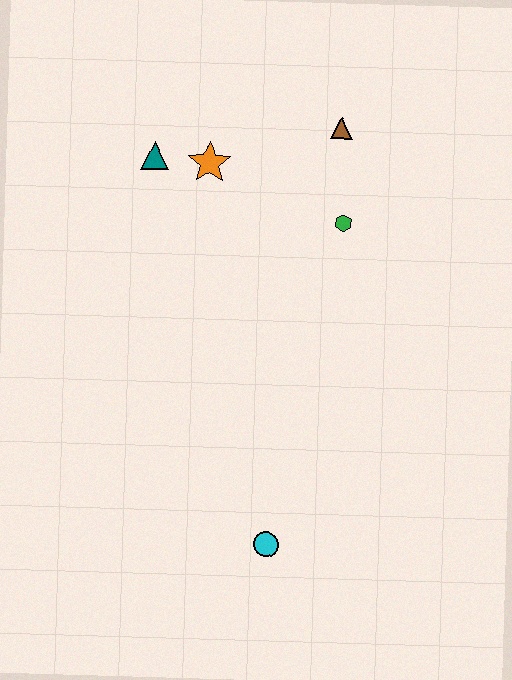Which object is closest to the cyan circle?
The green hexagon is closest to the cyan circle.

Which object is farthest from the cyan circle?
The brown triangle is farthest from the cyan circle.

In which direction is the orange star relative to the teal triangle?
The orange star is to the right of the teal triangle.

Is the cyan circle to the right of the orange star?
Yes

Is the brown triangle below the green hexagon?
No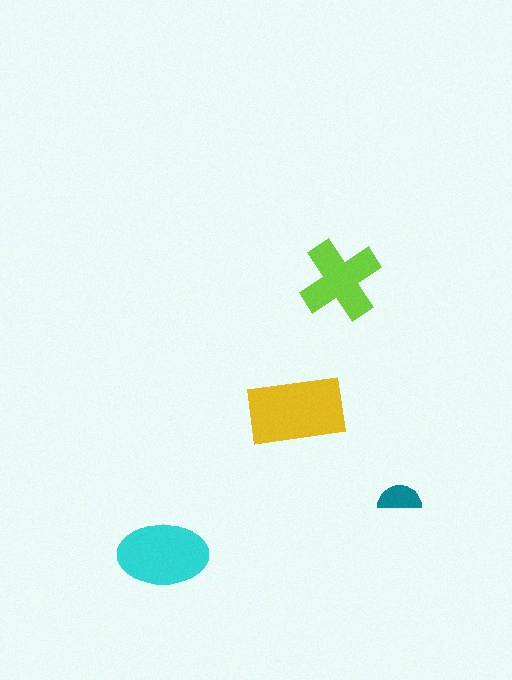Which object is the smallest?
The teal semicircle.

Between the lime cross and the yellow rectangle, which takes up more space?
The yellow rectangle.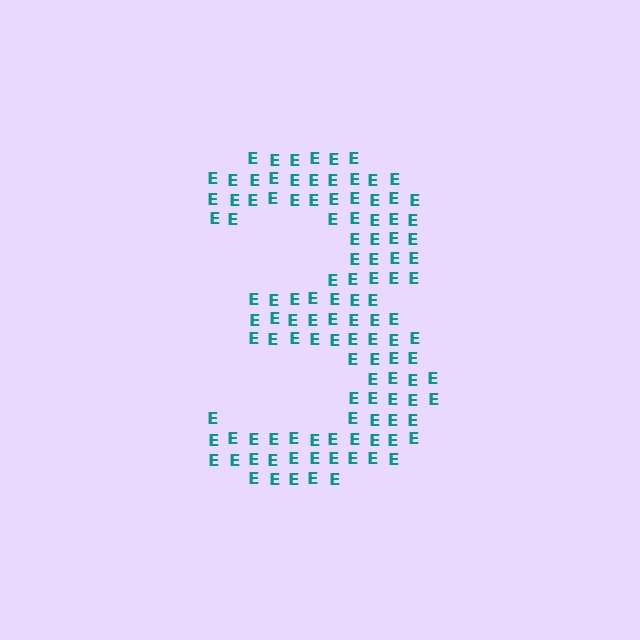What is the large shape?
The large shape is the digit 3.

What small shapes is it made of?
It is made of small letter E's.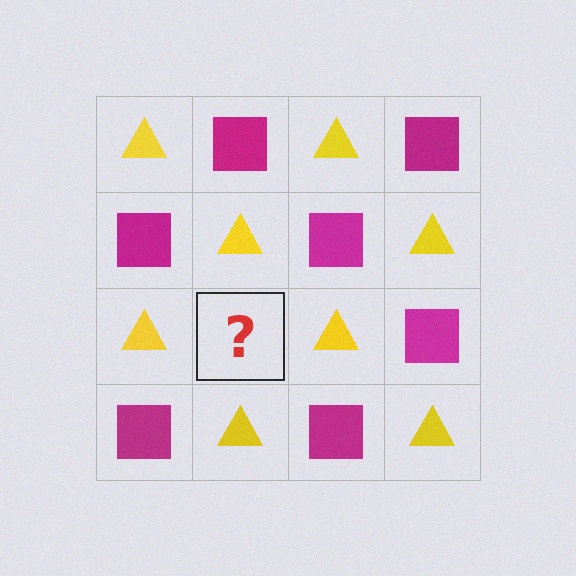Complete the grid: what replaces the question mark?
The question mark should be replaced with a magenta square.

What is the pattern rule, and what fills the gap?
The rule is that it alternates yellow triangle and magenta square in a checkerboard pattern. The gap should be filled with a magenta square.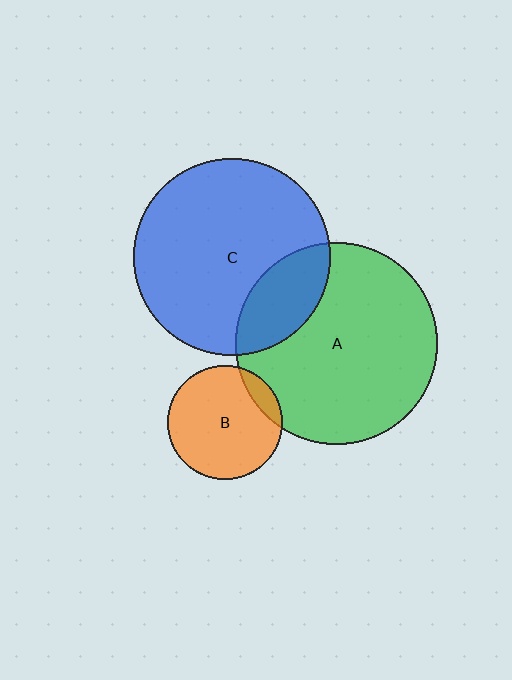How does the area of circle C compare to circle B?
Approximately 3.0 times.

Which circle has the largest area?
Circle A (green).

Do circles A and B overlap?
Yes.